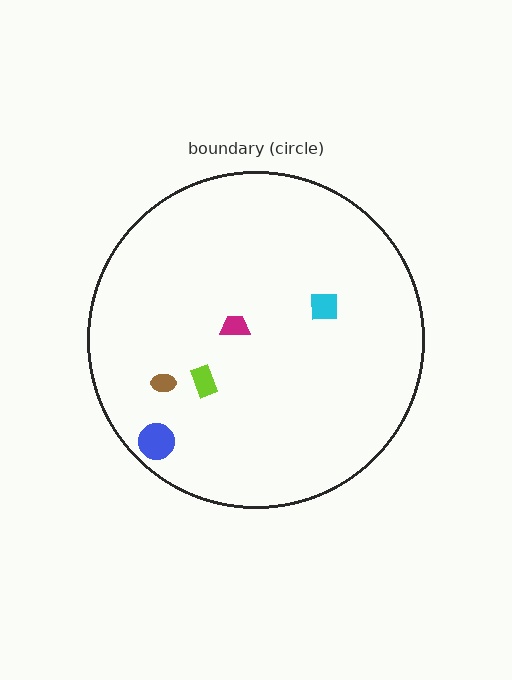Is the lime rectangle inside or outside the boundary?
Inside.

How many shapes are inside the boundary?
5 inside, 0 outside.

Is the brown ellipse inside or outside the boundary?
Inside.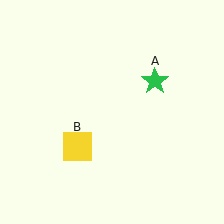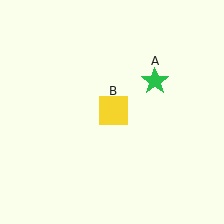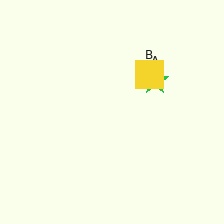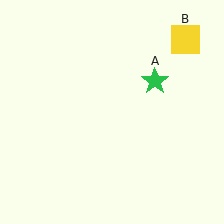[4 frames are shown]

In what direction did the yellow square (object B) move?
The yellow square (object B) moved up and to the right.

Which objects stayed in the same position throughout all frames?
Green star (object A) remained stationary.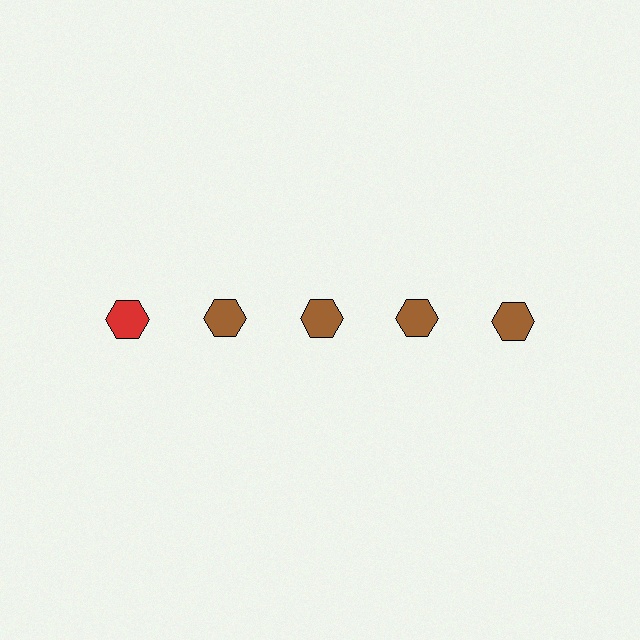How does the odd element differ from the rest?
It has a different color: red instead of brown.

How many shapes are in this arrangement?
There are 5 shapes arranged in a grid pattern.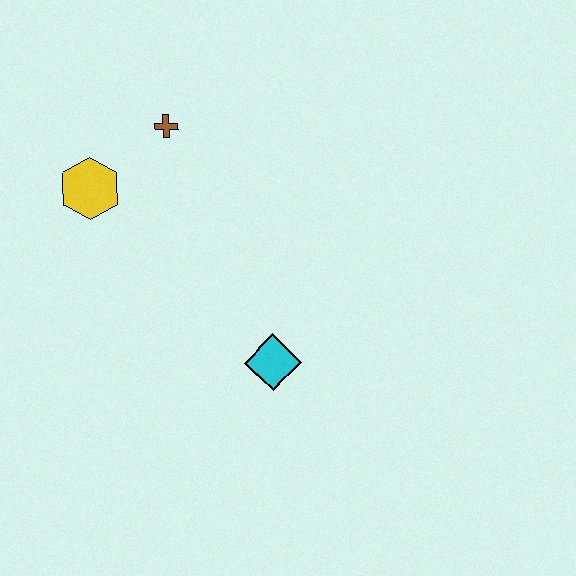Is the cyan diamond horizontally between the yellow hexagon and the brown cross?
No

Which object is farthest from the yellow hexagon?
The cyan diamond is farthest from the yellow hexagon.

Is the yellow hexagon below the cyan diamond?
No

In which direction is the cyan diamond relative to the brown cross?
The cyan diamond is below the brown cross.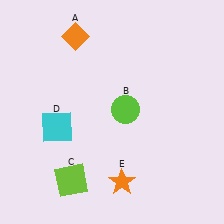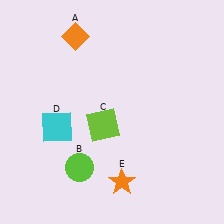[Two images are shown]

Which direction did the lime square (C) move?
The lime square (C) moved up.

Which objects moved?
The objects that moved are: the lime circle (B), the lime square (C).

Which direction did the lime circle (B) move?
The lime circle (B) moved down.